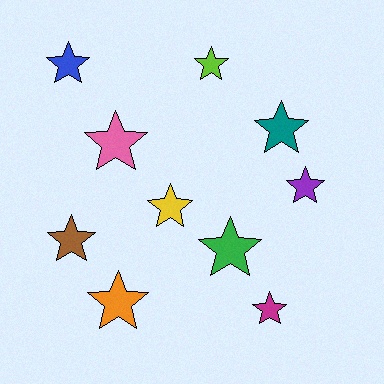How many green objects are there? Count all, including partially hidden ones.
There is 1 green object.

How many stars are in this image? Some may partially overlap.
There are 10 stars.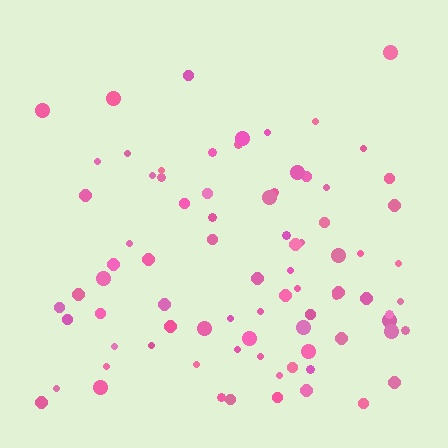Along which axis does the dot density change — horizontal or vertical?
Vertical.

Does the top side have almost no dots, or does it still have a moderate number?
Still a moderate number, just noticeably fewer than the bottom.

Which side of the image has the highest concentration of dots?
The bottom.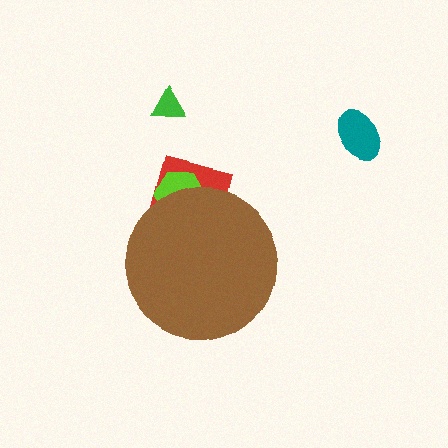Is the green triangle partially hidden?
No, the green triangle is fully visible.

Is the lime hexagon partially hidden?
Yes, the lime hexagon is partially hidden behind the brown circle.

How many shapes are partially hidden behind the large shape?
2 shapes are partially hidden.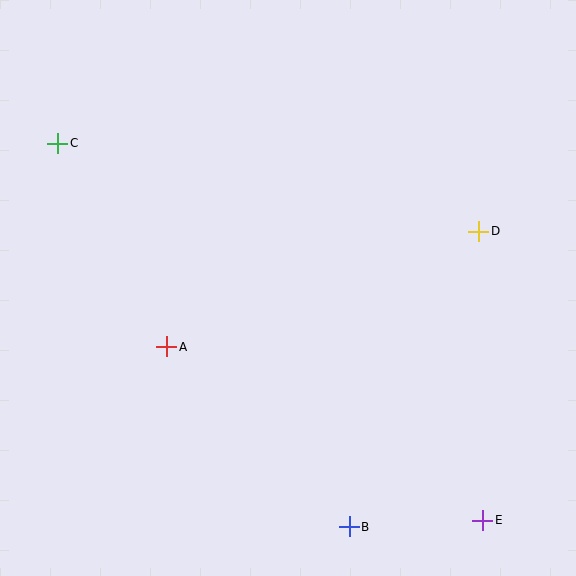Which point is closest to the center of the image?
Point A at (167, 347) is closest to the center.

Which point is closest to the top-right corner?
Point D is closest to the top-right corner.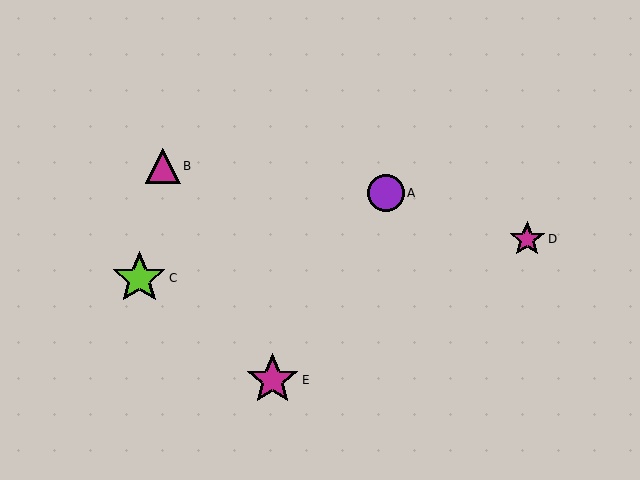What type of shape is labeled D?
Shape D is a magenta star.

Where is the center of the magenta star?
The center of the magenta star is at (527, 239).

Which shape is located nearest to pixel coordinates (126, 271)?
The lime star (labeled C) at (139, 278) is nearest to that location.